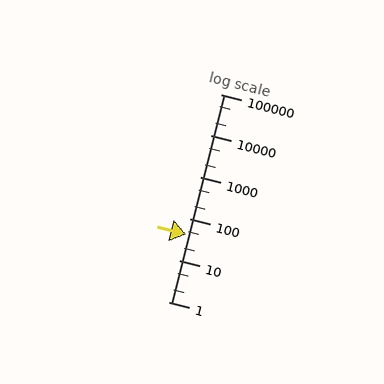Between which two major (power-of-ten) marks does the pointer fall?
The pointer is between 10 and 100.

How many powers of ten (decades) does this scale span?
The scale spans 5 decades, from 1 to 100000.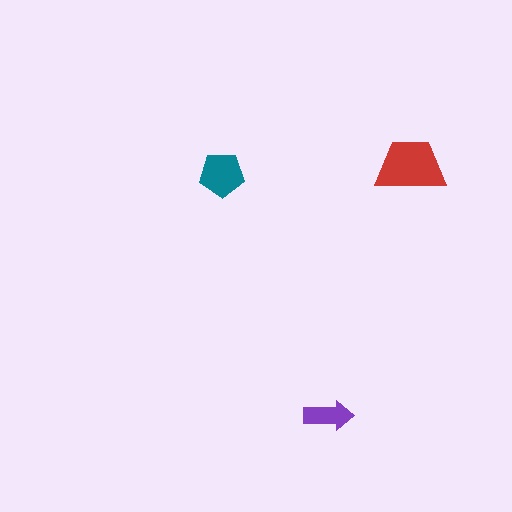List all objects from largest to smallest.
The red trapezoid, the teal pentagon, the purple arrow.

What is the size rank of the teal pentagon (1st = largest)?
2nd.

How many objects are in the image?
There are 3 objects in the image.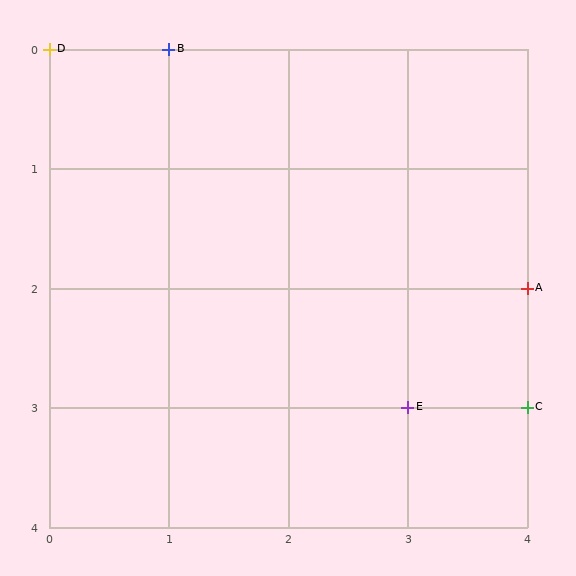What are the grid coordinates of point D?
Point D is at grid coordinates (0, 0).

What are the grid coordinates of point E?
Point E is at grid coordinates (3, 3).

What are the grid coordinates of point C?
Point C is at grid coordinates (4, 3).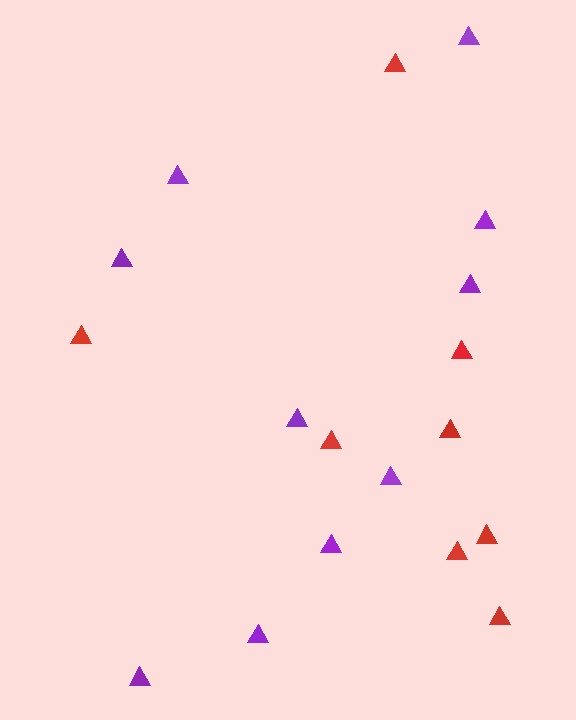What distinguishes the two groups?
There are 2 groups: one group of red triangles (8) and one group of purple triangles (10).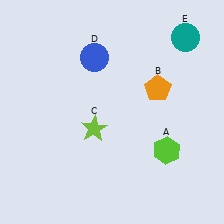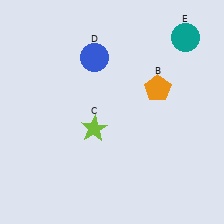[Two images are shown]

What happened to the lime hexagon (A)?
The lime hexagon (A) was removed in Image 2. It was in the bottom-right area of Image 1.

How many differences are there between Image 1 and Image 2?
There is 1 difference between the two images.